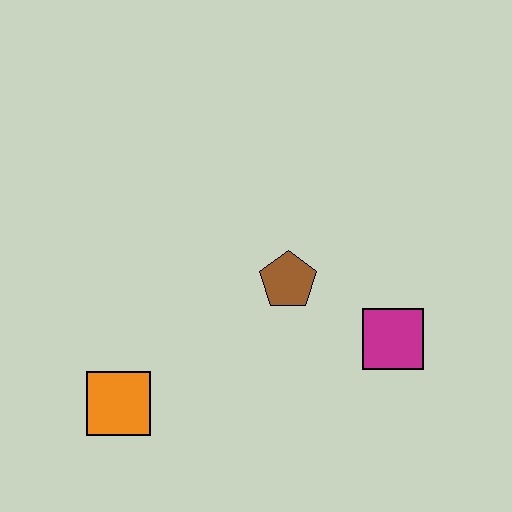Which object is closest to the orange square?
The brown pentagon is closest to the orange square.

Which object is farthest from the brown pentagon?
The orange square is farthest from the brown pentagon.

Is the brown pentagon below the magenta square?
No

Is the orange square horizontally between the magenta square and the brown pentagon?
No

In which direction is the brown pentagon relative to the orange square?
The brown pentagon is to the right of the orange square.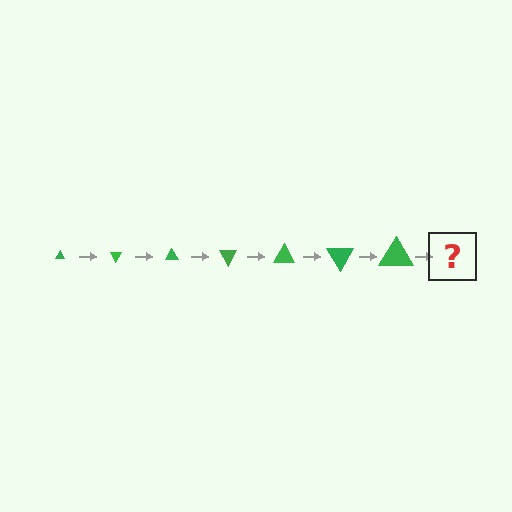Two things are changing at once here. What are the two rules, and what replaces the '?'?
The two rules are that the triangle grows larger each step and it rotates 60 degrees each step. The '?' should be a triangle, larger than the previous one and rotated 420 degrees from the start.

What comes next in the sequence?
The next element should be a triangle, larger than the previous one and rotated 420 degrees from the start.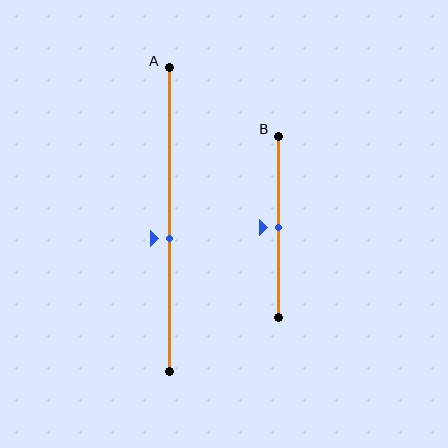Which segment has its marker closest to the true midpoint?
Segment B has its marker closest to the true midpoint.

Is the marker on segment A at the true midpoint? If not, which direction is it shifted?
No, the marker on segment A is shifted downward by about 6% of the segment length.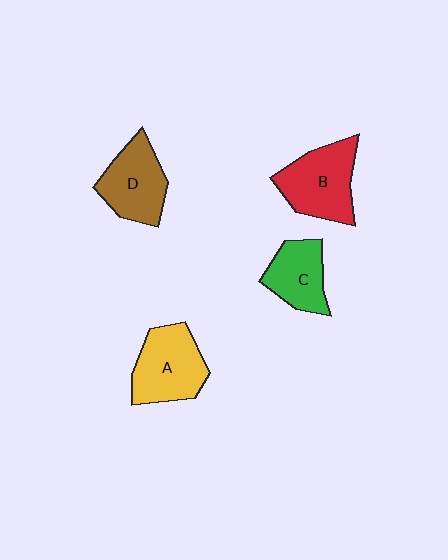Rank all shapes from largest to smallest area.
From largest to smallest: B (red), A (yellow), D (brown), C (green).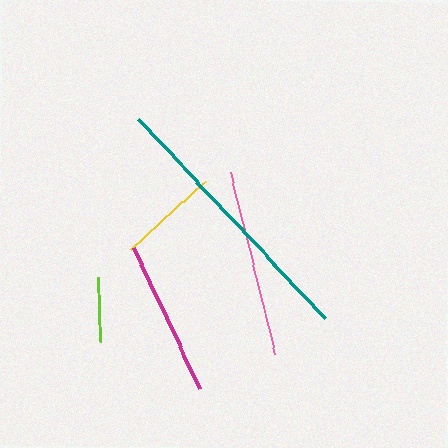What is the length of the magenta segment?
The magenta segment is approximately 155 pixels long.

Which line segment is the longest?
The teal line is the longest at approximately 273 pixels.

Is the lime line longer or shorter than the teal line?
The teal line is longer than the lime line.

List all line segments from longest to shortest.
From longest to shortest: teal, pink, magenta, yellow, lime.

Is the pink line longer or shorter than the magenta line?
The pink line is longer than the magenta line.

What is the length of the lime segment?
The lime segment is approximately 64 pixels long.